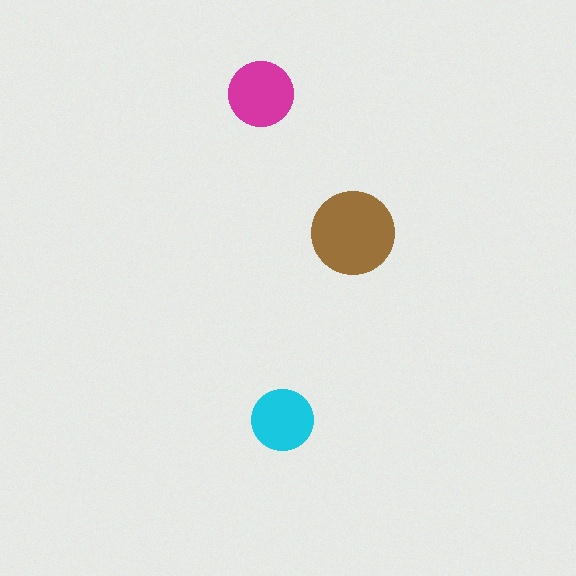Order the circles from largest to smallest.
the brown one, the magenta one, the cyan one.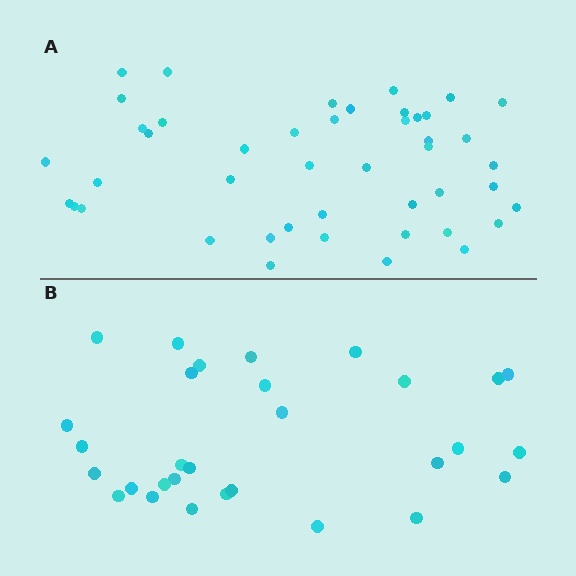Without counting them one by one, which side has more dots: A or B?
Region A (the top region) has more dots.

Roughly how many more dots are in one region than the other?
Region A has approximately 15 more dots than region B.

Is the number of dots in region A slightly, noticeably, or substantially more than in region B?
Region A has substantially more. The ratio is roughly 1.5 to 1.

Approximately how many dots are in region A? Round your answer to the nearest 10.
About 40 dots. (The exact count is 45, which rounds to 40.)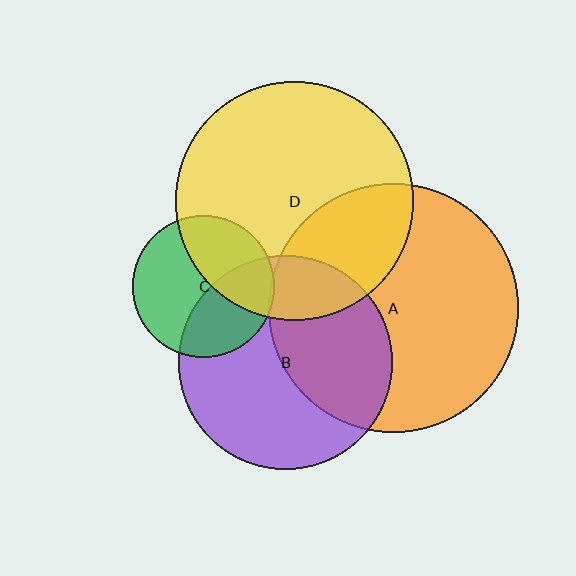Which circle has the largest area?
Circle A (orange).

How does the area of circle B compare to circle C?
Approximately 2.3 times.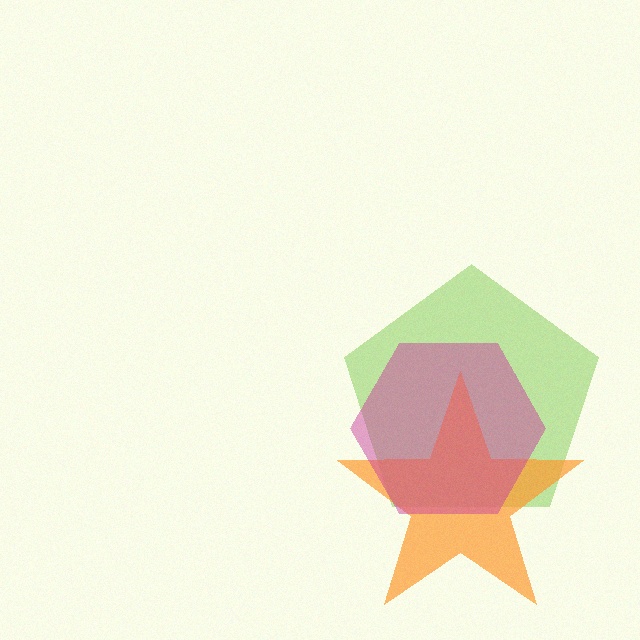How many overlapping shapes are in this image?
There are 3 overlapping shapes in the image.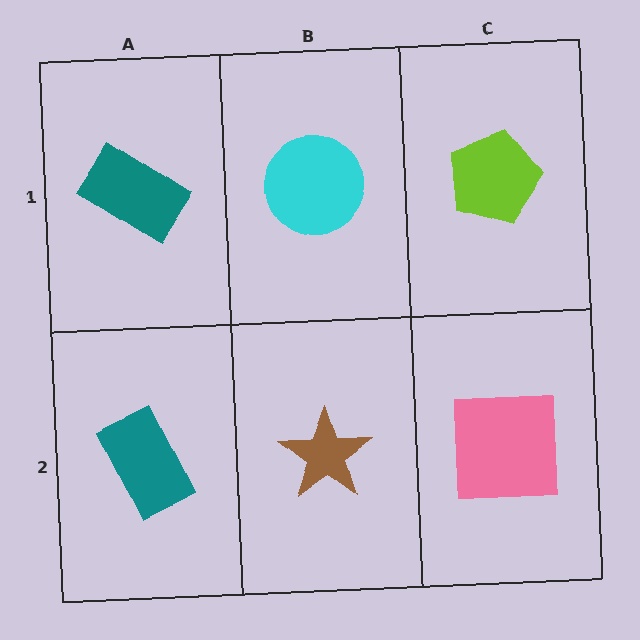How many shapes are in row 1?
3 shapes.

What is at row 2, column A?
A teal rectangle.